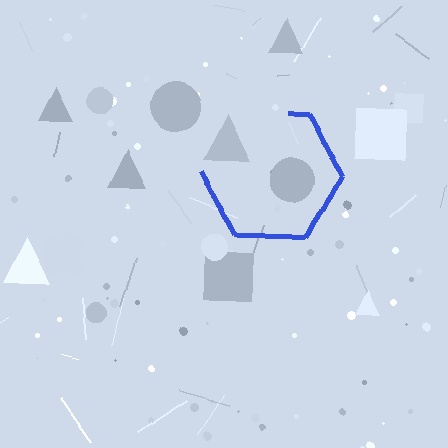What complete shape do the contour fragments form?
The contour fragments form a hexagon.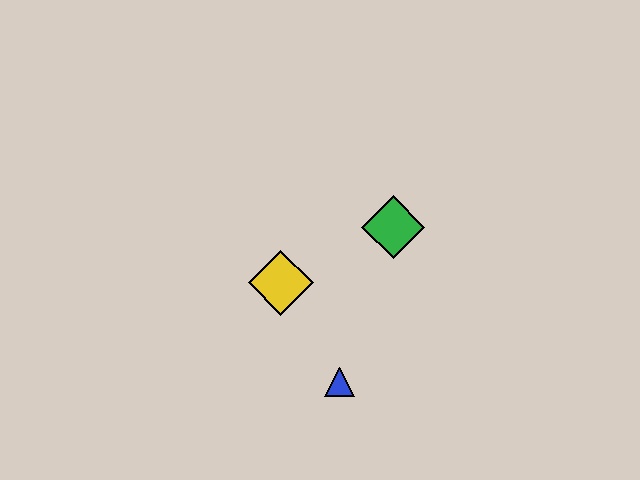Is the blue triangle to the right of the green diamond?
No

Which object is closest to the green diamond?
The yellow diamond is closest to the green diamond.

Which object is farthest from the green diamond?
The blue triangle is farthest from the green diamond.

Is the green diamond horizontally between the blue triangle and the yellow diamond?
No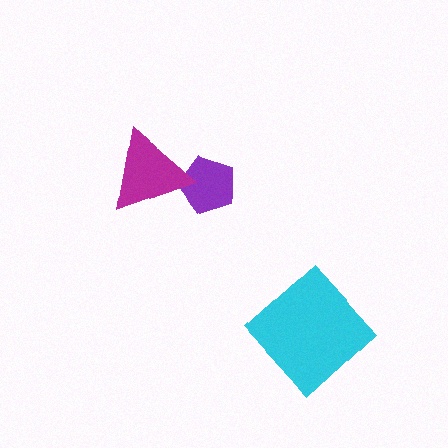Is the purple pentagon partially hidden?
Yes, it is partially covered by another shape.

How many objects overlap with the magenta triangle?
1 object overlaps with the magenta triangle.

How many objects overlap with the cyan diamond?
0 objects overlap with the cyan diamond.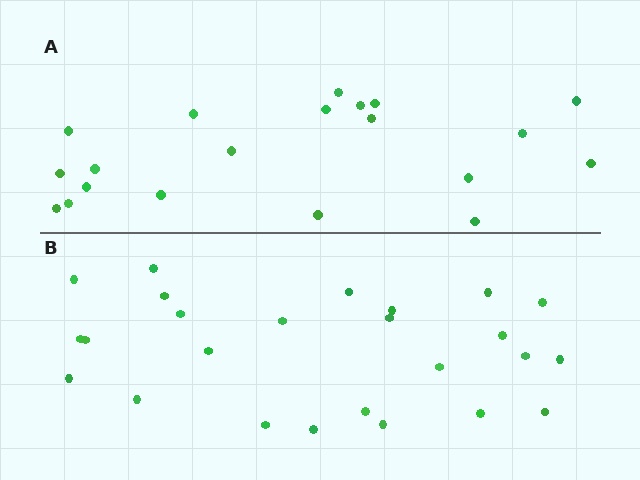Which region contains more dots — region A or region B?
Region B (the bottom region) has more dots.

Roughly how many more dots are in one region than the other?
Region B has about 5 more dots than region A.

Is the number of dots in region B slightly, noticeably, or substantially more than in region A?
Region B has noticeably more, but not dramatically so. The ratio is roughly 1.2 to 1.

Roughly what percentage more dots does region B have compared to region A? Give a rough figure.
About 25% more.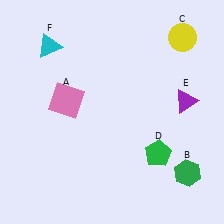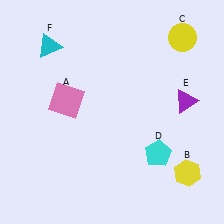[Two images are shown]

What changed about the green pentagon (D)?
In Image 1, D is green. In Image 2, it changed to cyan.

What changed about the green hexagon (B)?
In Image 1, B is green. In Image 2, it changed to yellow.